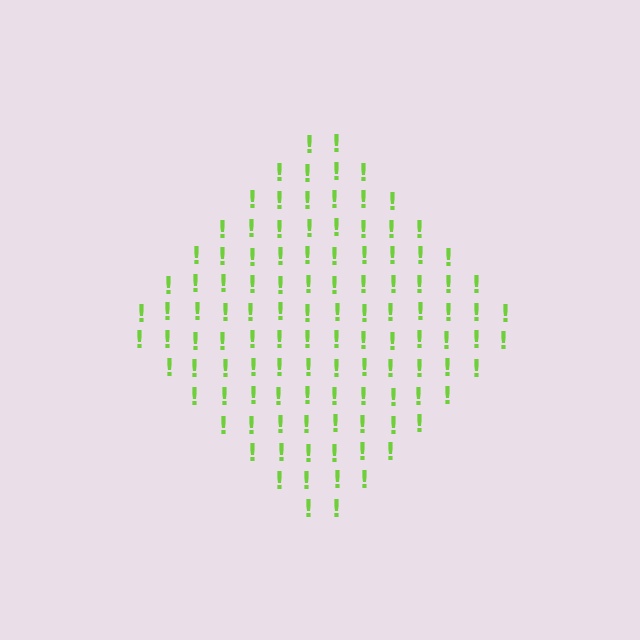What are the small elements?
The small elements are exclamation marks.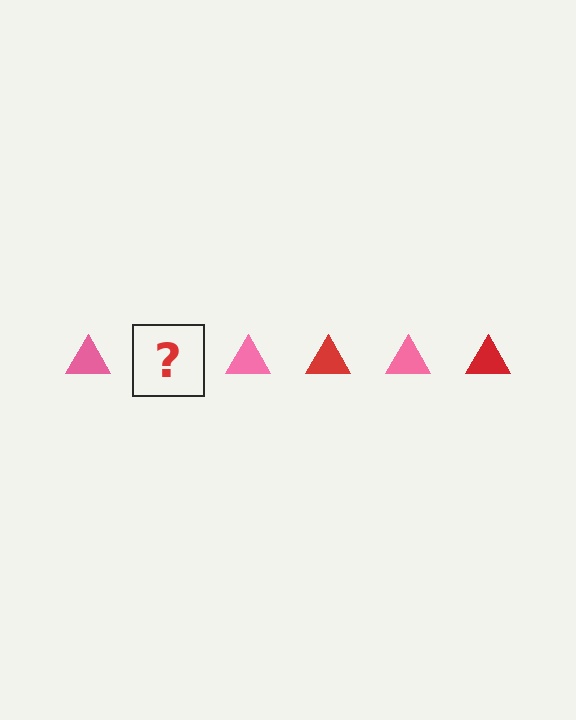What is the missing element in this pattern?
The missing element is a red triangle.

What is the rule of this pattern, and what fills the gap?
The rule is that the pattern cycles through pink, red triangles. The gap should be filled with a red triangle.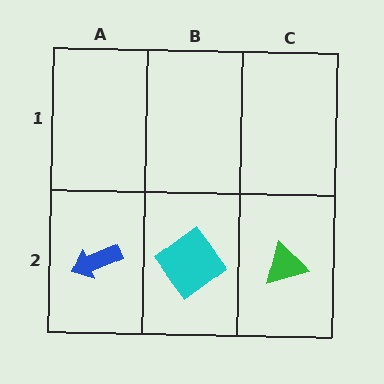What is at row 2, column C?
A green triangle.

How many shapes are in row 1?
0 shapes.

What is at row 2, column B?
A cyan diamond.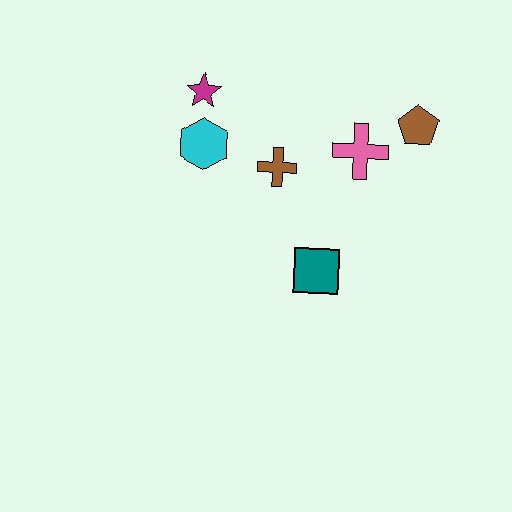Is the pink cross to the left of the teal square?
No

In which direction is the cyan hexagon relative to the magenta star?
The cyan hexagon is below the magenta star.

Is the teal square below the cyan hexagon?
Yes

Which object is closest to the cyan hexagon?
The magenta star is closest to the cyan hexagon.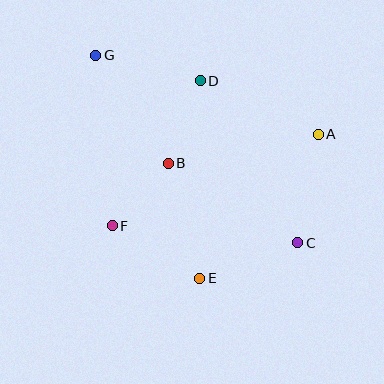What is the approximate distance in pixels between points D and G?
The distance between D and G is approximately 108 pixels.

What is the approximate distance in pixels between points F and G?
The distance between F and G is approximately 171 pixels.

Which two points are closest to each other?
Points B and F are closest to each other.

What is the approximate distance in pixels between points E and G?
The distance between E and G is approximately 246 pixels.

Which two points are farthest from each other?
Points C and G are farthest from each other.